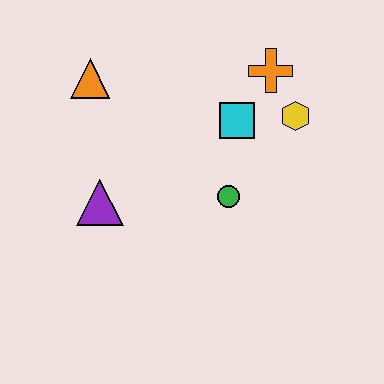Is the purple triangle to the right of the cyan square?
No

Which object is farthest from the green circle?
The orange triangle is farthest from the green circle.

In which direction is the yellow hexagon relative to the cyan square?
The yellow hexagon is to the right of the cyan square.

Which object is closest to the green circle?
The cyan square is closest to the green circle.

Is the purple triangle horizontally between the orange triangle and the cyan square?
Yes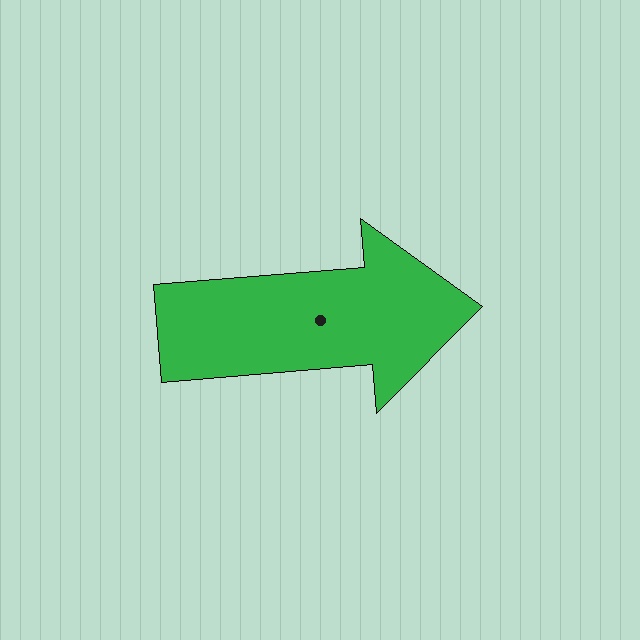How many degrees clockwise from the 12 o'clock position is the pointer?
Approximately 85 degrees.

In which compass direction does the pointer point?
East.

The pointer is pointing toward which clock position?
Roughly 3 o'clock.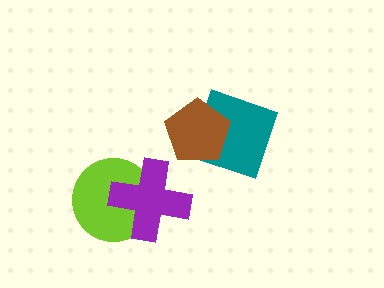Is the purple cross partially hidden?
No, no other shape covers it.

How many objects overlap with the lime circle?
1 object overlaps with the lime circle.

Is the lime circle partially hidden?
Yes, it is partially covered by another shape.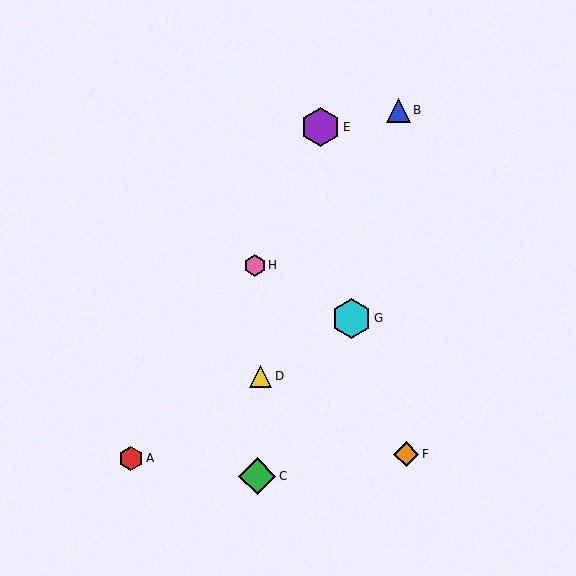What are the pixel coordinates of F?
Object F is at (406, 454).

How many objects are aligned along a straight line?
3 objects (A, D, G) are aligned along a straight line.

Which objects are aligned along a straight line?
Objects A, D, G are aligned along a straight line.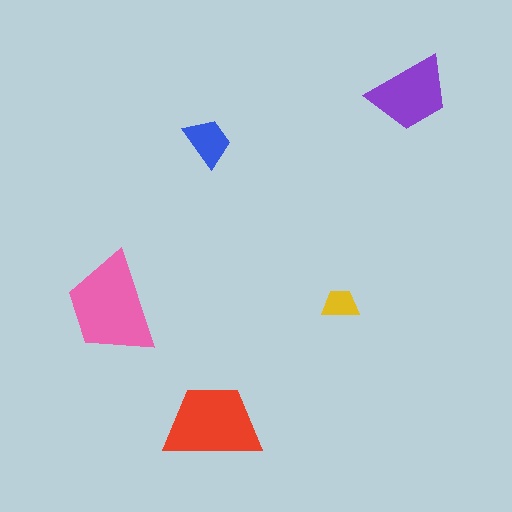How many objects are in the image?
There are 5 objects in the image.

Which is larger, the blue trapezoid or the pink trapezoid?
The pink one.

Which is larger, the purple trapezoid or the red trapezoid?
The red one.